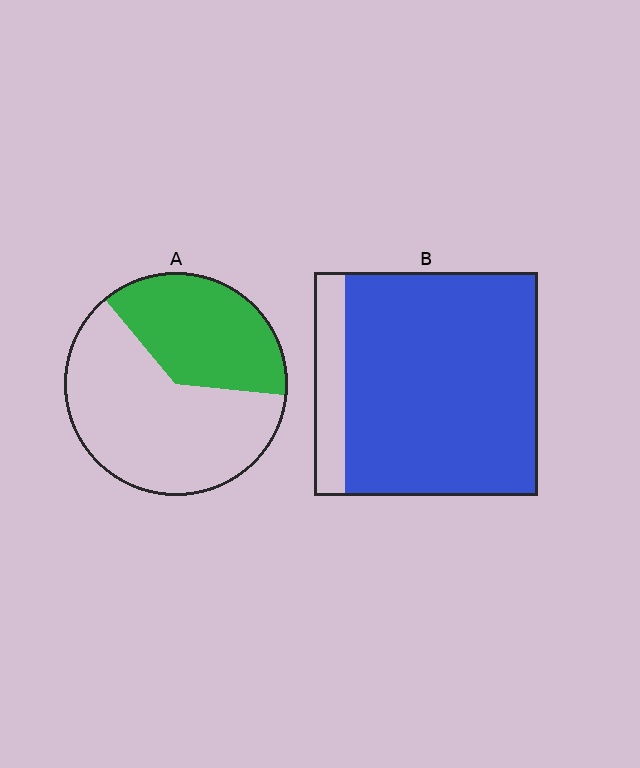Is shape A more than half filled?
No.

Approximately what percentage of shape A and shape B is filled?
A is approximately 40% and B is approximately 85%.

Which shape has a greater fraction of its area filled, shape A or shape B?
Shape B.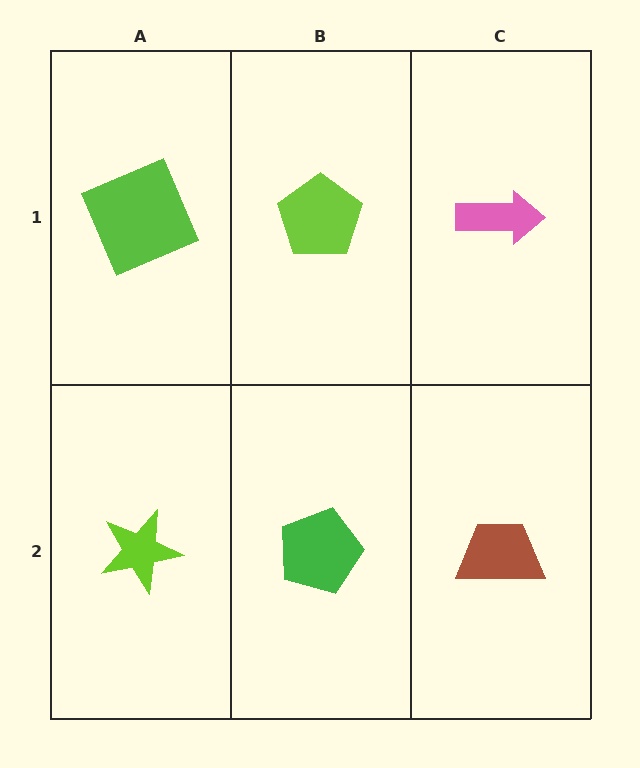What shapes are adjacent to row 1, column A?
A lime star (row 2, column A), a lime pentagon (row 1, column B).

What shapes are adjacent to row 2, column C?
A pink arrow (row 1, column C), a green pentagon (row 2, column B).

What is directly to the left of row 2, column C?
A green pentagon.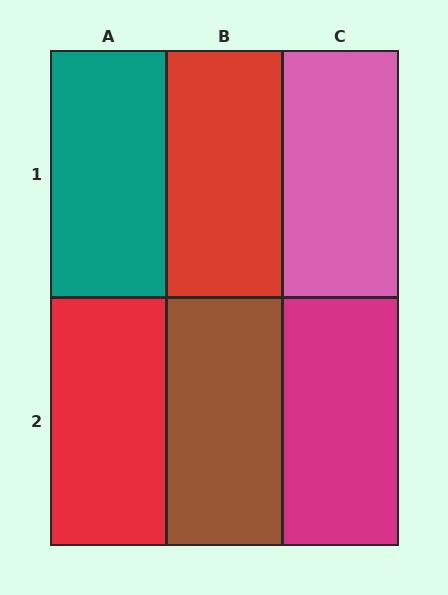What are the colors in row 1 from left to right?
Teal, red, pink.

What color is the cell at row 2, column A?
Red.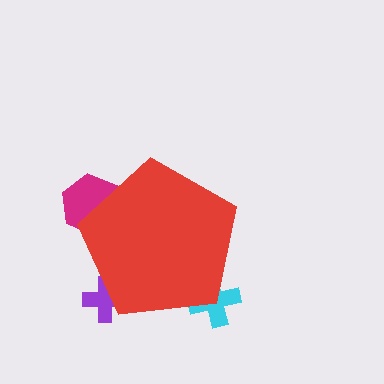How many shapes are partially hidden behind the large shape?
3 shapes are partially hidden.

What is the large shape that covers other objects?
A red pentagon.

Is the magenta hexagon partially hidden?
Yes, the magenta hexagon is partially hidden behind the red pentagon.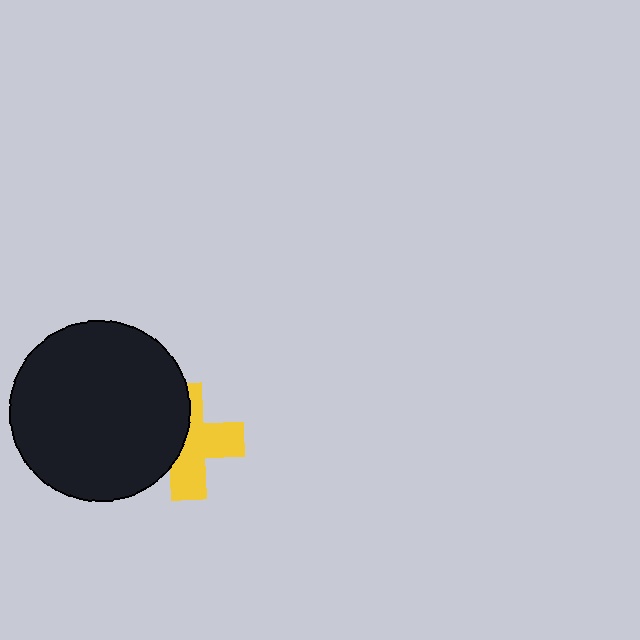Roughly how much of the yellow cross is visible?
About half of it is visible (roughly 58%).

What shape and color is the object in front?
The object in front is a black circle.